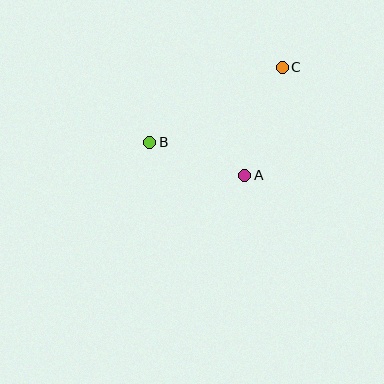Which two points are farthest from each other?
Points B and C are farthest from each other.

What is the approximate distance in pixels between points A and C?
The distance between A and C is approximately 114 pixels.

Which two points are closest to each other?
Points A and B are closest to each other.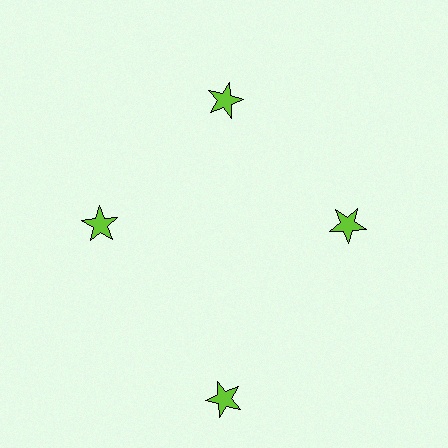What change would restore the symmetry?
The symmetry would be restored by moving it inward, back onto the ring so that all 4 stars sit at equal angles and equal distance from the center.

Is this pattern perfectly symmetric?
No. The 4 lime stars are arranged in a ring, but one element near the 6 o'clock position is pushed outward from the center, breaking the 4-fold rotational symmetry.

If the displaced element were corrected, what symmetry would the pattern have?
It would have 4-fold rotational symmetry — the pattern would map onto itself every 90 degrees.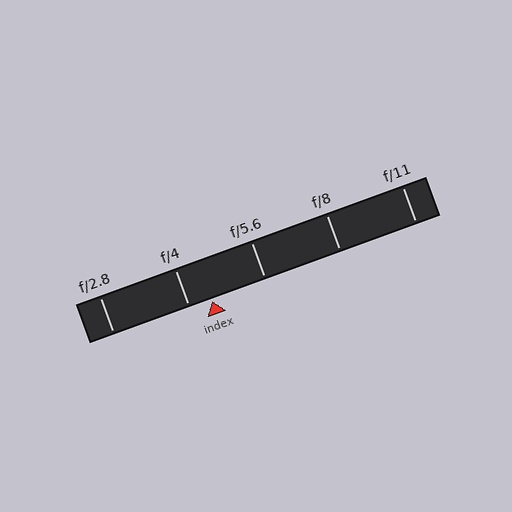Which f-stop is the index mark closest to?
The index mark is closest to f/4.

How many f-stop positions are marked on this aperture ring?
There are 5 f-stop positions marked.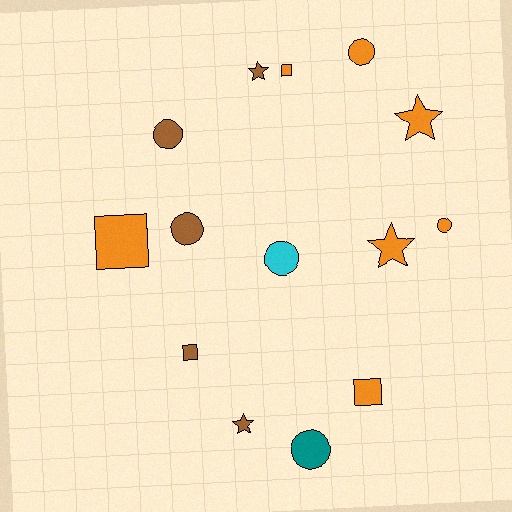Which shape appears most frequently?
Circle, with 6 objects.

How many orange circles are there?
There are 2 orange circles.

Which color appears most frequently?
Orange, with 7 objects.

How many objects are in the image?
There are 14 objects.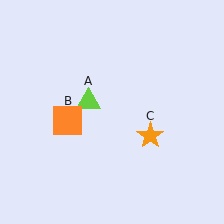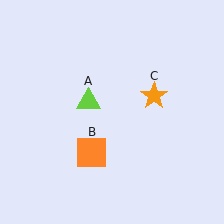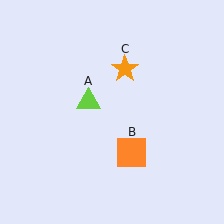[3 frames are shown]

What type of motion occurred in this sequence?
The orange square (object B), orange star (object C) rotated counterclockwise around the center of the scene.